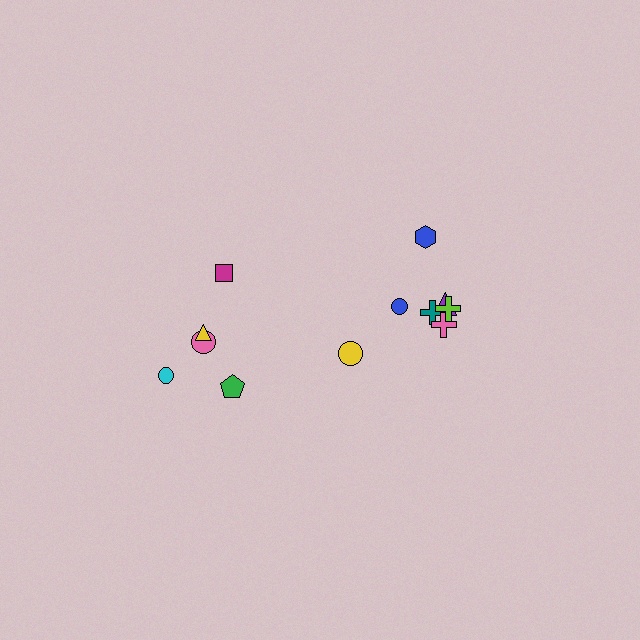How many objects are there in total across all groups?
There are 12 objects.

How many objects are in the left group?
There are 5 objects.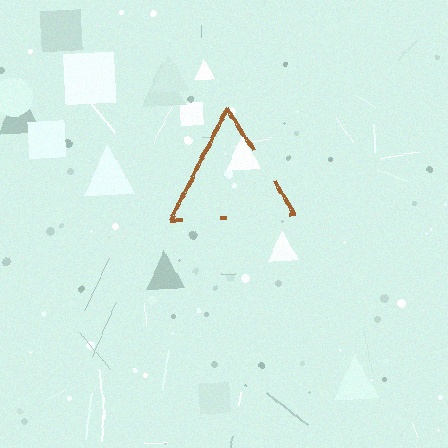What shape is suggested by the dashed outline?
The dashed outline suggests a triangle.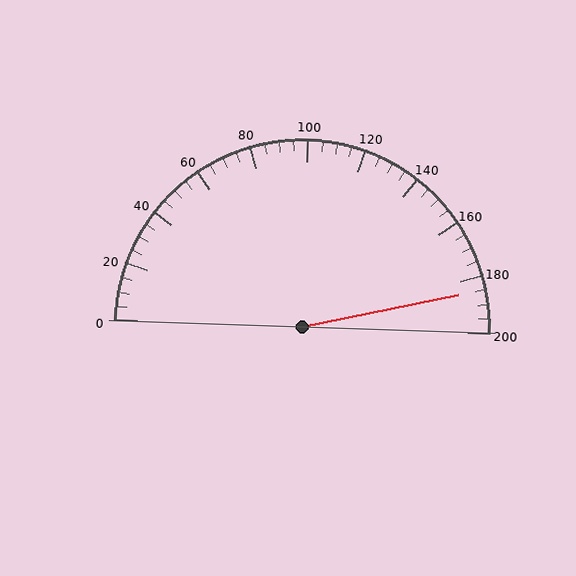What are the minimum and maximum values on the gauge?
The gauge ranges from 0 to 200.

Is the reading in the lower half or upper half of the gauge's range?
The reading is in the upper half of the range (0 to 200).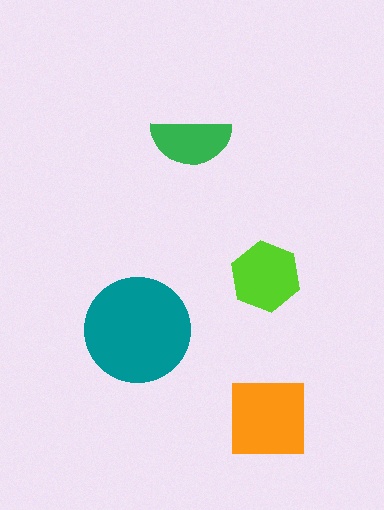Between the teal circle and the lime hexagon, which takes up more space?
The teal circle.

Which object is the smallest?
The green semicircle.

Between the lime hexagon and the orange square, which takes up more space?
The orange square.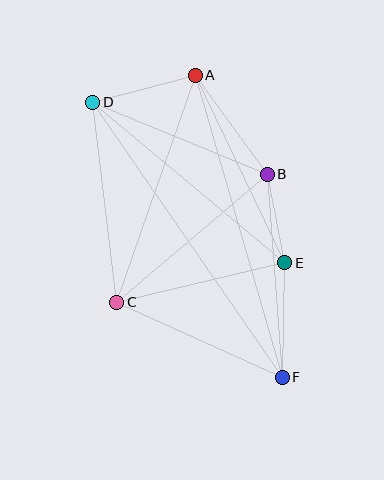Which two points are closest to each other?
Points B and E are closest to each other.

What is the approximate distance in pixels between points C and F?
The distance between C and F is approximately 181 pixels.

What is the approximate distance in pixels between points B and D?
The distance between B and D is approximately 189 pixels.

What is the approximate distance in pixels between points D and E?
The distance between D and E is approximately 250 pixels.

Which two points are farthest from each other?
Points D and F are farthest from each other.